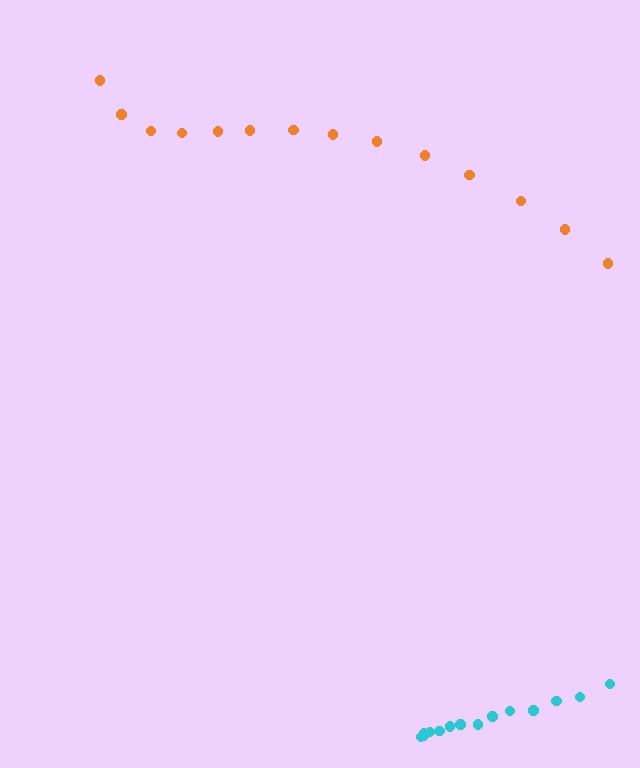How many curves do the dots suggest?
There are 2 distinct paths.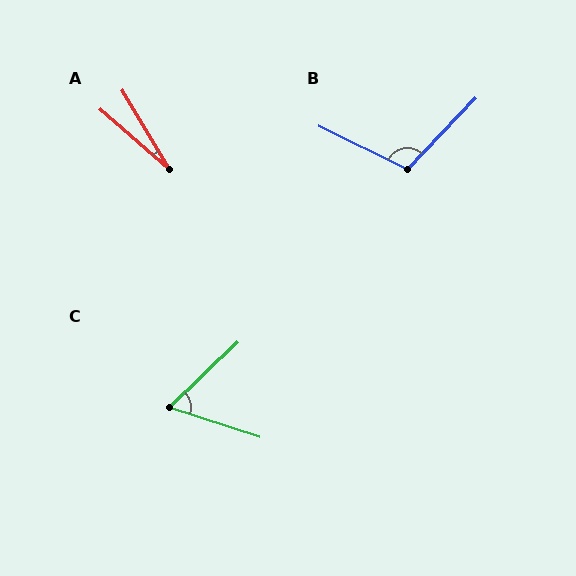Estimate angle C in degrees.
Approximately 62 degrees.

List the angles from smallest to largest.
A (18°), C (62°), B (108°).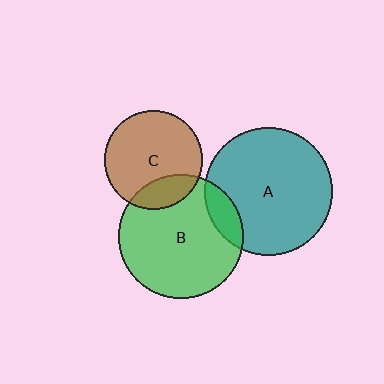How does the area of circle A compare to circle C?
Approximately 1.7 times.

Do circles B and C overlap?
Yes.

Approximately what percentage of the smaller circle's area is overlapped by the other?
Approximately 20%.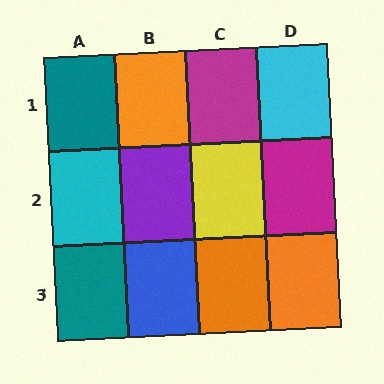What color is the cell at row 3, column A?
Teal.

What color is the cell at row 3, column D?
Orange.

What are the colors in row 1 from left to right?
Teal, orange, magenta, cyan.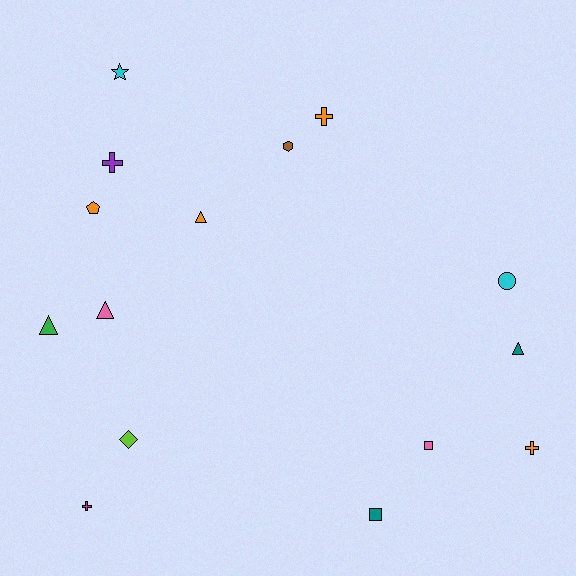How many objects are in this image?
There are 15 objects.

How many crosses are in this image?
There are 4 crosses.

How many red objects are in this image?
There are no red objects.